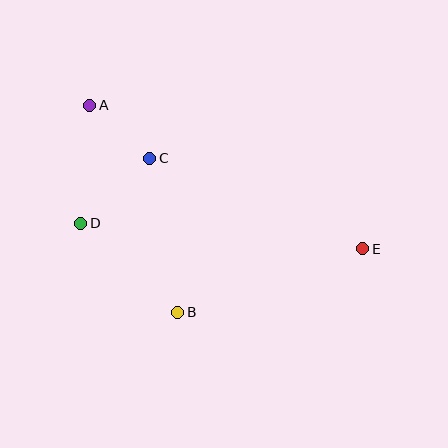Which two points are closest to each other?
Points A and C are closest to each other.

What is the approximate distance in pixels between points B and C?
The distance between B and C is approximately 157 pixels.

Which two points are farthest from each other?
Points A and E are farthest from each other.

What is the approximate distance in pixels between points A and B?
The distance between A and B is approximately 225 pixels.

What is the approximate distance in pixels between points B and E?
The distance between B and E is approximately 196 pixels.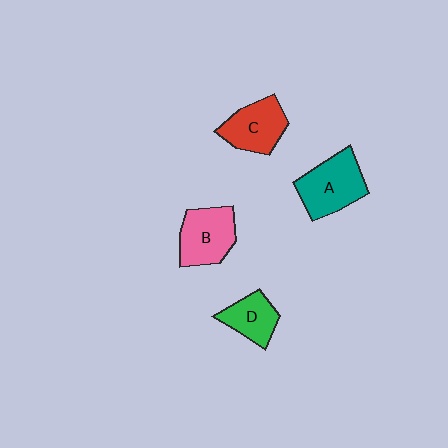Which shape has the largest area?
Shape A (teal).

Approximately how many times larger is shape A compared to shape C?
Approximately 1.2 times.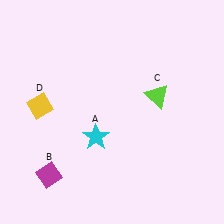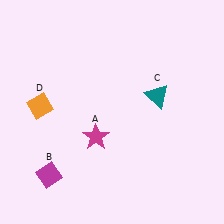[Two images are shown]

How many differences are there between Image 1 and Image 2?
There are 3 differences between the two images.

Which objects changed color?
A changed from cyan to magenta. C changed from lime to teal. D changed from yellow to orange.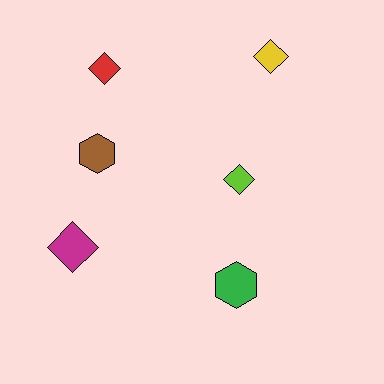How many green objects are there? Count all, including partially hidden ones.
There is 1 green object.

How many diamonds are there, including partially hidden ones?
There are 4 diamonds.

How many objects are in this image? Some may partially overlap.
There are 6 objects.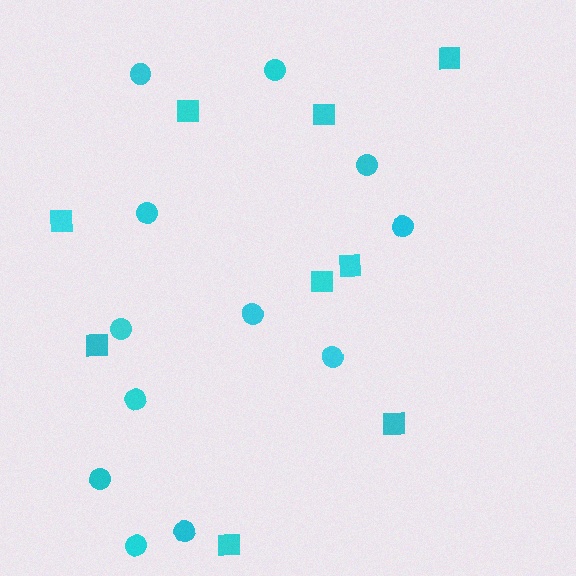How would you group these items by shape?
There are 2 groups: one group of squares (9) and one group of circles (12).